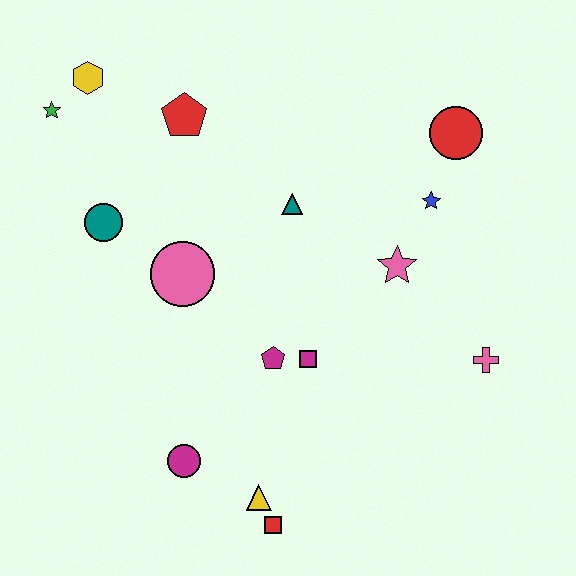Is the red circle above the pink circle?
Yes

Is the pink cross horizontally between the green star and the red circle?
No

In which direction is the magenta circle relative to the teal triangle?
The magenta circle is below the teal triangle.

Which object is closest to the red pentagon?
The yellow hexagon is closest to the red pentagon.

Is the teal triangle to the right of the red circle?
No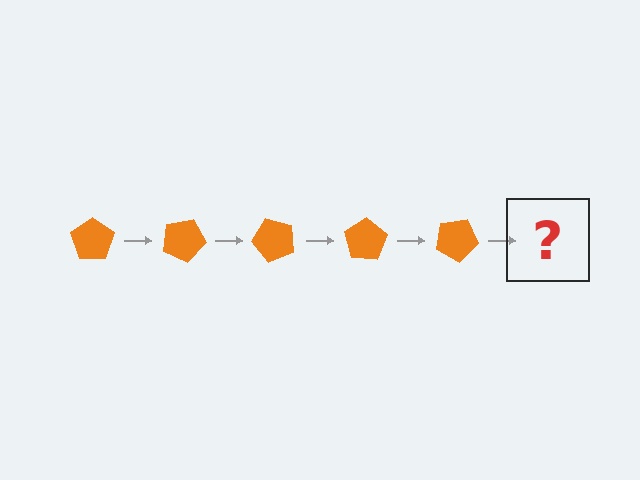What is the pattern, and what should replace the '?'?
The pattern is that the pentagon rotates 25 degrees each step. The '?' should be an orange pentagon rotated 125 degrees.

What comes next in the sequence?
The next element should be an orange pentagon rotated 125 degrees.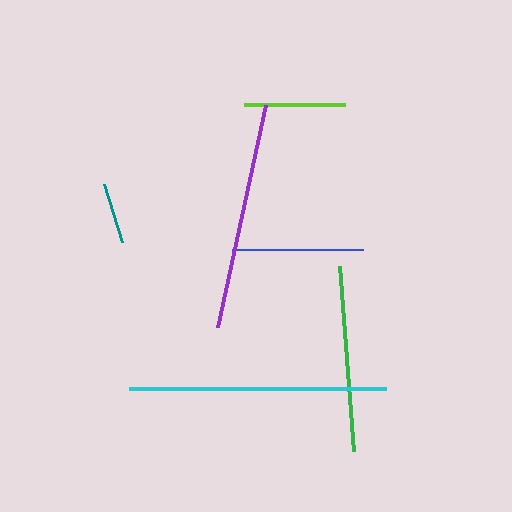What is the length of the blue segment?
The blue segment is approximately 131 pixels long.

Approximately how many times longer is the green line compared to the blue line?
The green line is approximately 1.4 times the length of the blue line.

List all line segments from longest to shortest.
From longest to shortest: cyan, purple, green, blue, lime, teal.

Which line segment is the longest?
The cyan line is the longest at approximately 257 pixels.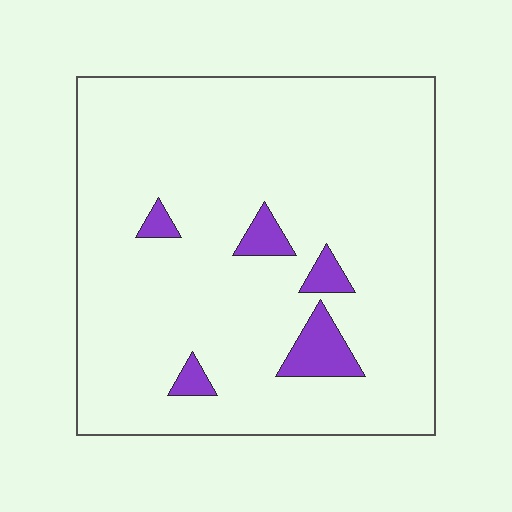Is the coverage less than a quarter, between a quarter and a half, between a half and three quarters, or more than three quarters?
Less than a quarter.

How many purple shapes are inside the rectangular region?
5.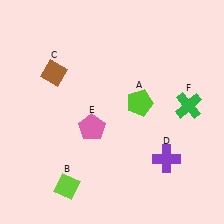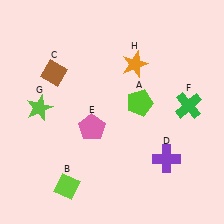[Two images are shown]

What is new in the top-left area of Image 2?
A lime star (G) was added in the top-left area of Image 2.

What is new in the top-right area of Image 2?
An orange star (H) was added in the top-right area of Image 2.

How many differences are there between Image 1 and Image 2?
There are 2 differences between the two images.